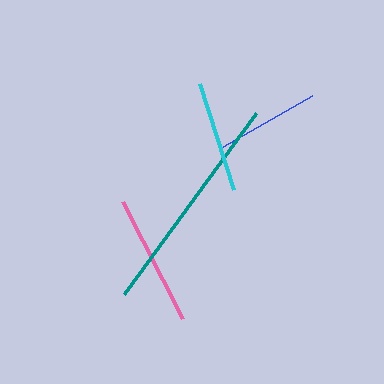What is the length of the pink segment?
The pink segment is approximately 132 pixels long.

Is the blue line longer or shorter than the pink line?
The pink line is longer than the blue line.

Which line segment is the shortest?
The blue line is the shortest at approximately 102 pixels.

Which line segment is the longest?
The teal line is the longest at approximately 224 pixels.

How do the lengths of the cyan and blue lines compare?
The cyan and blue lines are approximately the same length.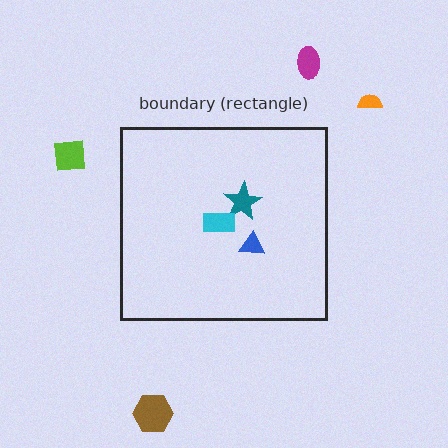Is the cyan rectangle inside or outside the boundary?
Inside.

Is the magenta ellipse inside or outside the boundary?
Outside.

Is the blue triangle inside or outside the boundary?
Inside.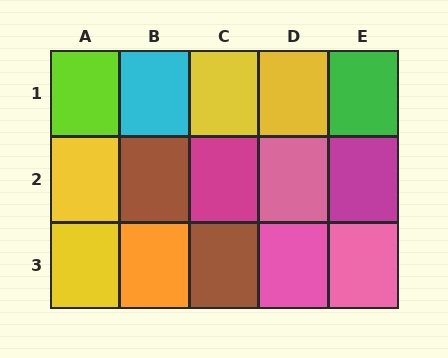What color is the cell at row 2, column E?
Magenta.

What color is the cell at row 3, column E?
Pink.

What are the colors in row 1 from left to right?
Lime, cyan, yellow, yellow, green.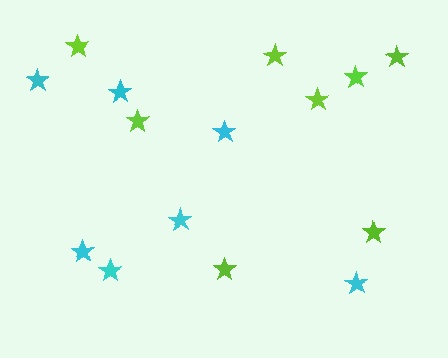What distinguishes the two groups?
There are 2 groups: one group of lime stars (8) and one group of cyan stars (7).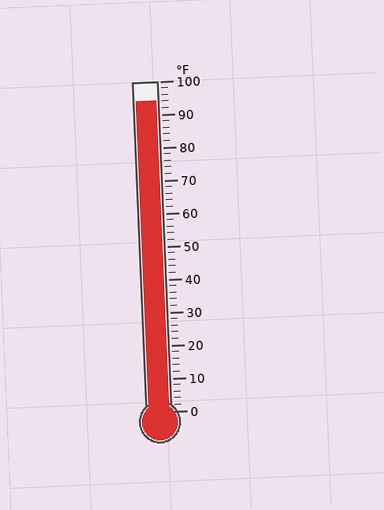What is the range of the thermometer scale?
The thermometer scale ranges from 0°F to 100°F.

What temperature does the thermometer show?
The thermometer shows approximately 94°F.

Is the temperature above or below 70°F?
The temperature is above 70°F.